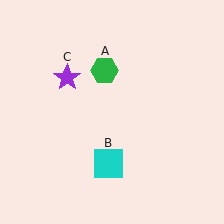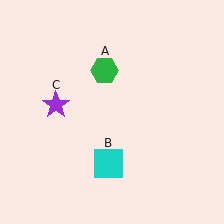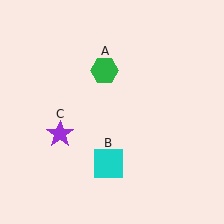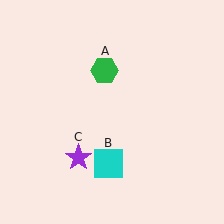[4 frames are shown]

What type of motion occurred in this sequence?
The purple star (object C) rotated counterclockwise around the center of the scene.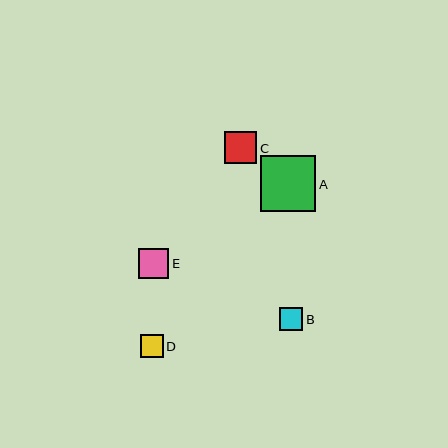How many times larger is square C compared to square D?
Square C is approximately 1.4 times the size of square D.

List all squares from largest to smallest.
From largest to smallest: A, C, E, B, D.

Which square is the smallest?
Square D is the smallest with a size of approximately 23 pixels.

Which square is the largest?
Square A is the largest with a size of approximately 55 pixels.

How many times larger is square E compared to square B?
Square E is approximately 1.3 times the size of square B.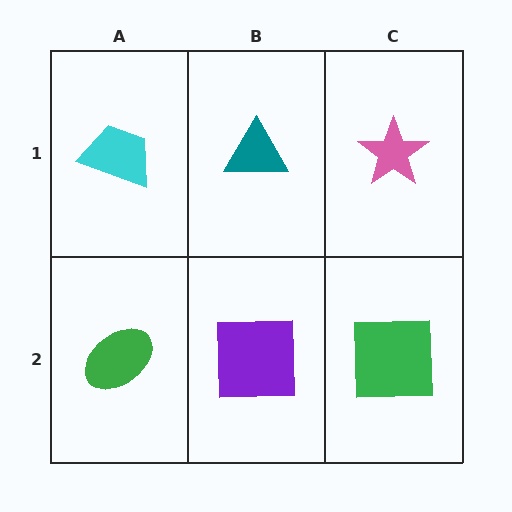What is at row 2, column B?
A purple square.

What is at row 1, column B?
A teal triangle.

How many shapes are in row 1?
3 shapes.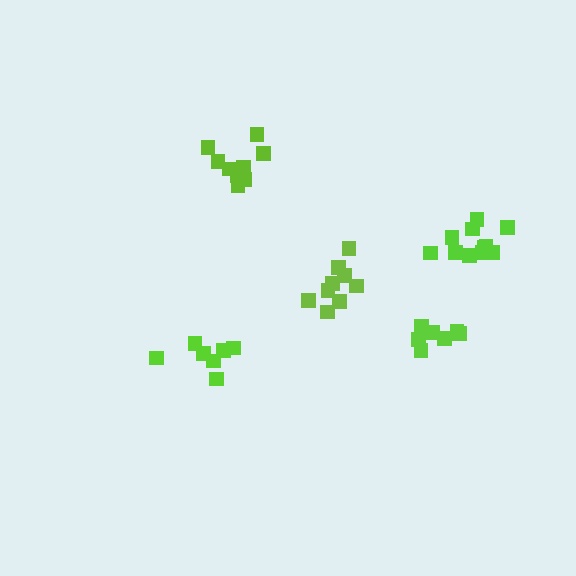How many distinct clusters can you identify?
There are 5 distinct clusters.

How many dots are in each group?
Group 1: 7 dots, Group 2: 9 dots, Group 3: 9 dots, Group 4: 11 dots, Group 5: 7 dots (43 total).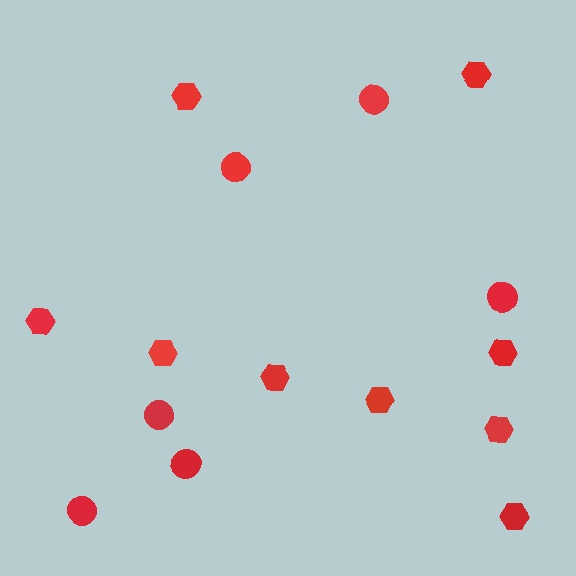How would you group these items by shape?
There are 2 groups: one group of circles (6) and one group of hexagons (9).